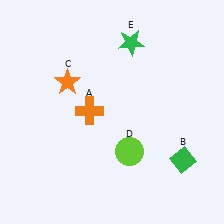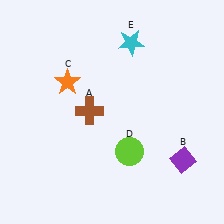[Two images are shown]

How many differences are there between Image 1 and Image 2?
There are 3 differences between the two images.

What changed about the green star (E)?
In Image 1, E is green. In Image 2, it changed to cyan.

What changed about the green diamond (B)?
In Image 1, B is green. In Image 2, it changed to purple.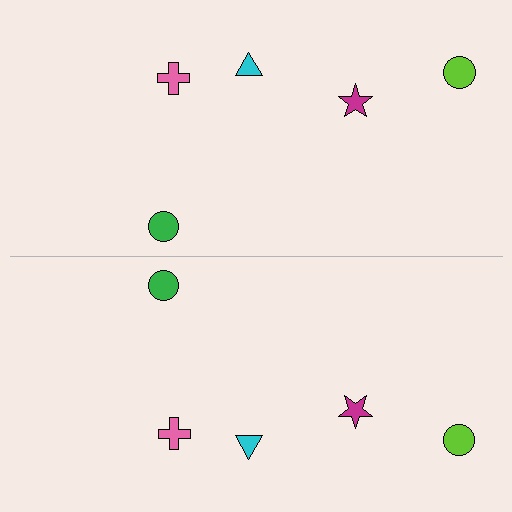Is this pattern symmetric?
Yes, this pattern has bilateral (reflection) symmetry.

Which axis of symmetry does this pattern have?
The pattern has a horizontal axis of symmetry running through the center of the image.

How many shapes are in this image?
There are 10 shapes in this image.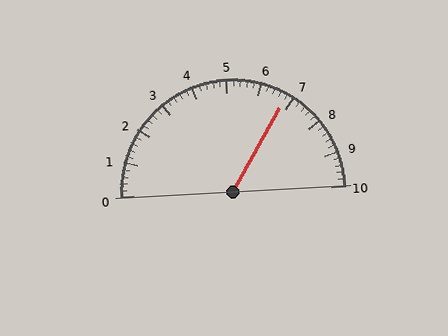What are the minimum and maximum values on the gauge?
The gauge ranges from 0 to 10.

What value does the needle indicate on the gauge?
The needle indicates approximately 6.8.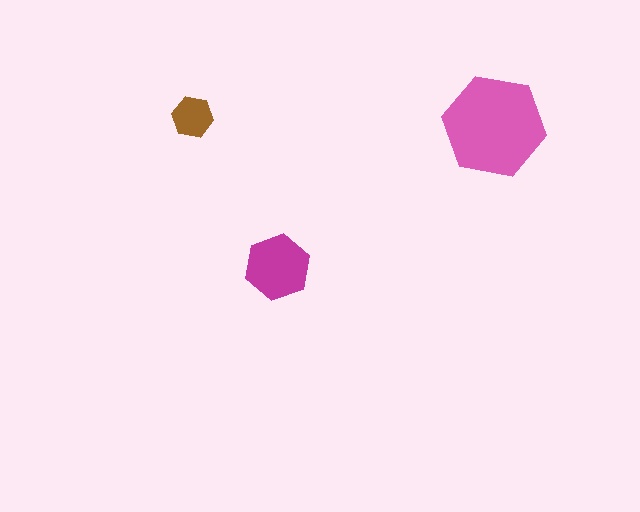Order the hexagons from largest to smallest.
the pink one, the magenta one, the brown one.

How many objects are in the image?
There are 3 objects in the image.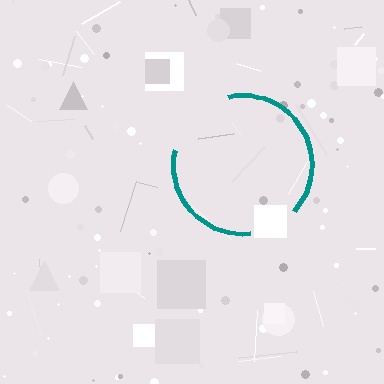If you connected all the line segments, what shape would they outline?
They would outline a circle.